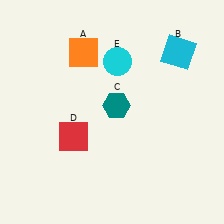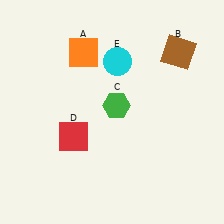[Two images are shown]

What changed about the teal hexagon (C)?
In Image 1, C is teal. In Image 2, it changed to green.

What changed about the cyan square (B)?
In Image 1, B is cyan. In Image 2, it changed to brown.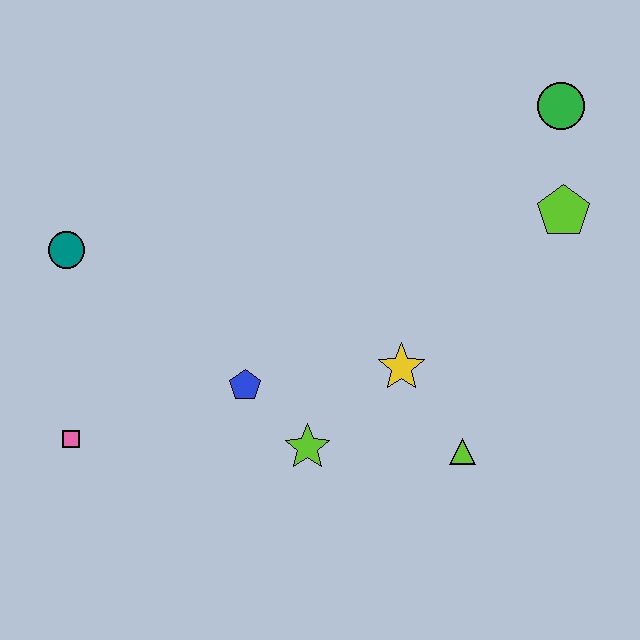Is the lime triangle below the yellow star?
Yes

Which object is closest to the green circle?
The lime pentagon is closest to the green circle.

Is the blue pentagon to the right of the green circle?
No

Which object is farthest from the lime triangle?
The teal circle is farthest from the lime triangle.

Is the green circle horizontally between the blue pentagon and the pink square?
No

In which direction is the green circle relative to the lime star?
The green circle is above the lime star.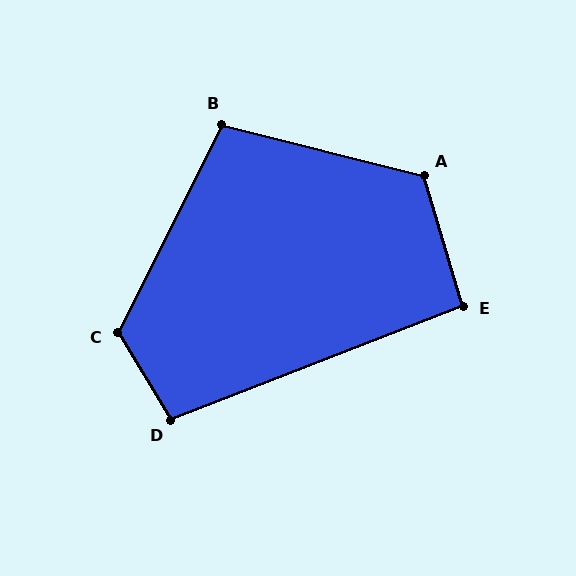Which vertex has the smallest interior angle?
E, at approximately 94 degrees.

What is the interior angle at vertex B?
Approximately 102 degrees (obtuse).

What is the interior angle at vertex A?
Approximately 121 degrees (obtuse).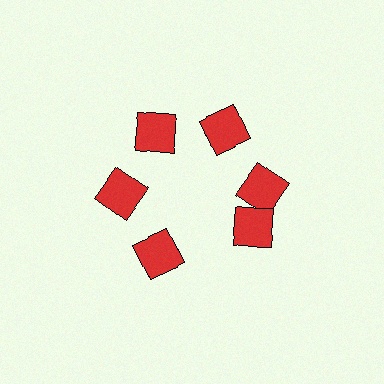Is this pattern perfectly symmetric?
No. The 6 red squares are arranged in a ring, but one element near the 5 o'clock position is rotated out of alignment along the ring, breaking the 6-fold rotational symmetry.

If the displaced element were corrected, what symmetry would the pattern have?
It would have 6-fold rotational symmetry — the pattern would map onto itself every 60 degrees.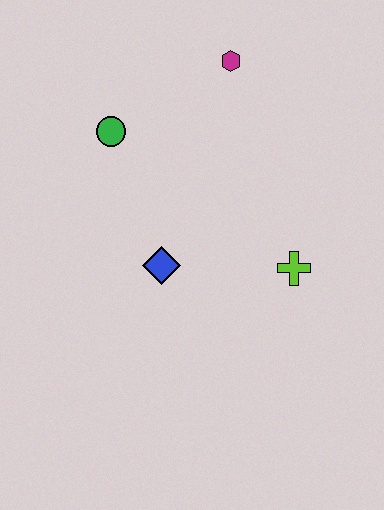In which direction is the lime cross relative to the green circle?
The lime cross is to the right of the green circle.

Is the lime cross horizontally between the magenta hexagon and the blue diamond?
No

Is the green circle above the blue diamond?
Yes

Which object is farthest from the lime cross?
The green circle is farthest from the lime cross.